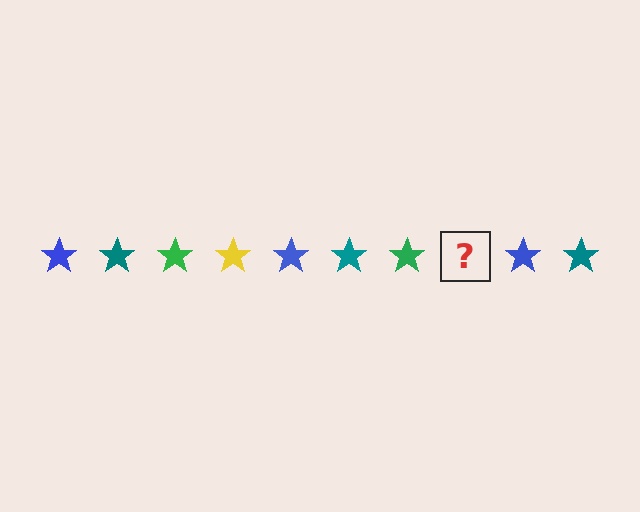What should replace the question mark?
The question mark should be replaced with a yellow star.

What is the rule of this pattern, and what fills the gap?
The rule is that the pattern cycles through blue, teal, green, yellow stars. The gap should be filled with a yellow star.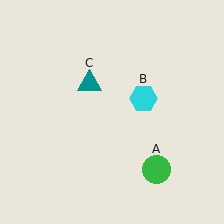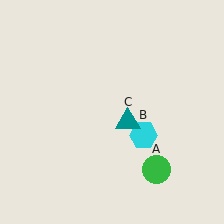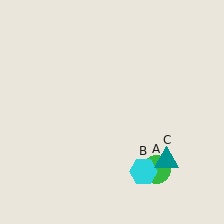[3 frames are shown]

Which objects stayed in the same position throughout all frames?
Green circle (object A) remained stationary.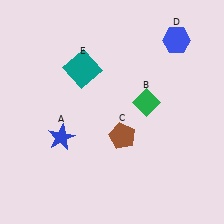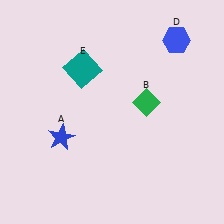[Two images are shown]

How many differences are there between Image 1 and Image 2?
There is 1 difference between the two images.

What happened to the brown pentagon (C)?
The brown pentagon (C) was removed in Image 2. It was in the bottom-right area of Image 1.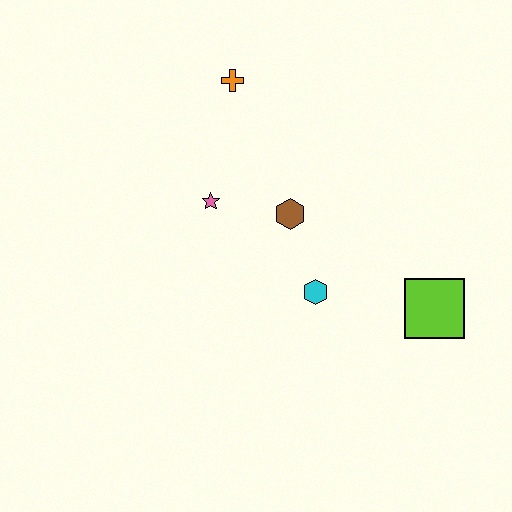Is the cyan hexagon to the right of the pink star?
Yes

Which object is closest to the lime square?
The cyan hexagon is closest to the lime square.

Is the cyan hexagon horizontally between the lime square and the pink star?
Yes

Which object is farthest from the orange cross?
The lime square is farthest from the orange cross.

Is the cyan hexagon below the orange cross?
Yes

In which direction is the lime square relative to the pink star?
The lime square is to the right of the pink star.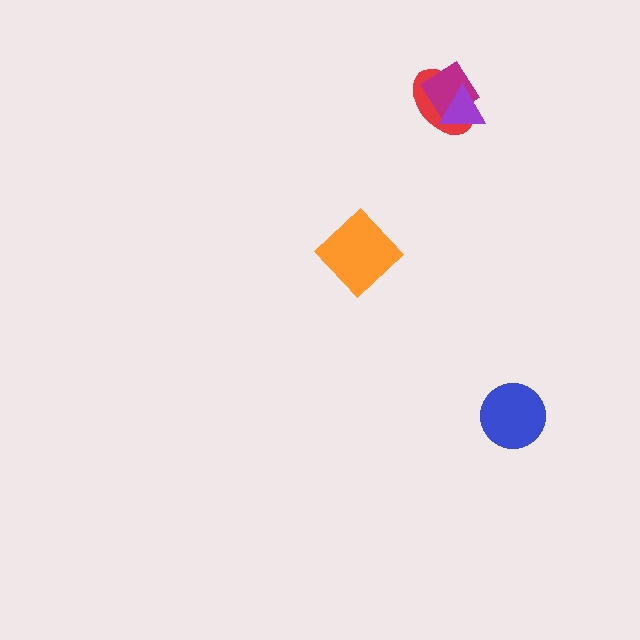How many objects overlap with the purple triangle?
2 objects overlap with the purple triangle.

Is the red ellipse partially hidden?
Yes, it is partially covered by another shape.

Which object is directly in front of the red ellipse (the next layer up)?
The magenta diamond is directly in front of the red ellipse.